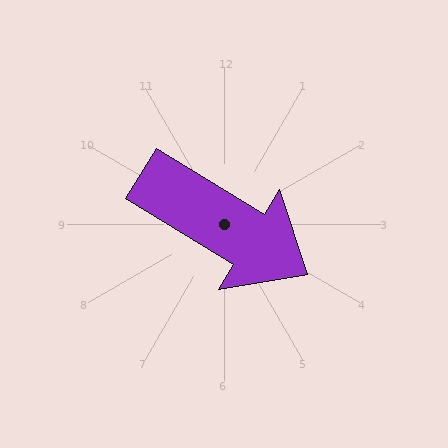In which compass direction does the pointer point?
Southeast.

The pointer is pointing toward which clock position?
Roughly 4 o'clock.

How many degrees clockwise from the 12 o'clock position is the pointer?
Approximately 121 degrees.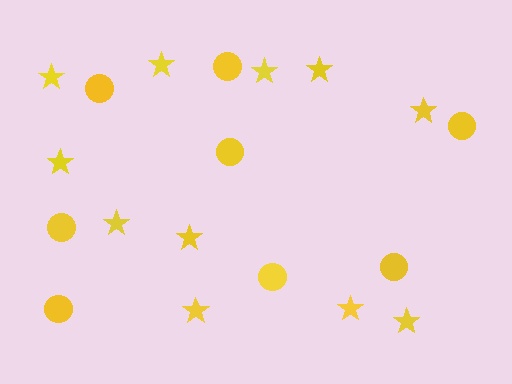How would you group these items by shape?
There are 2 groups: one group of circles (8) and one group of stars (11).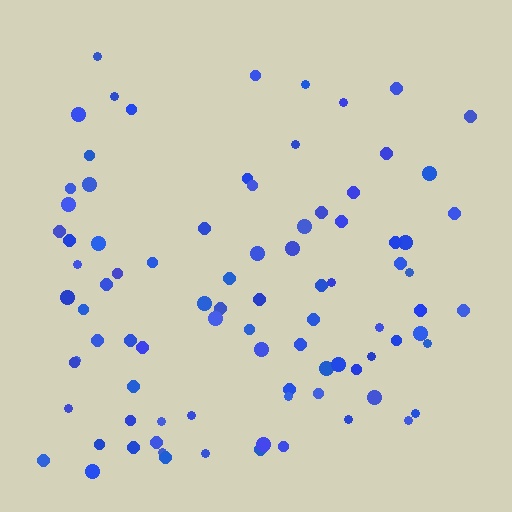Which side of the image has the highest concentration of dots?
The bottom.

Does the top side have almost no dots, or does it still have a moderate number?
Still a moderate number, just noticeably fewer than the bottom.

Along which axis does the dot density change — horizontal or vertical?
Vertical.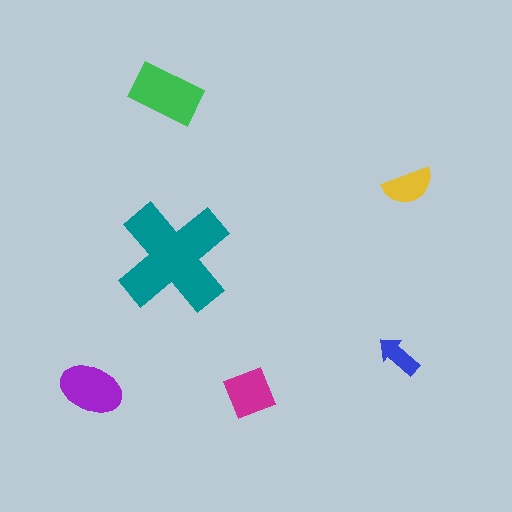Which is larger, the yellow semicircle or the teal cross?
The teal cross.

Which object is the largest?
The teal cross.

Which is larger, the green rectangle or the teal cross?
The teal cross.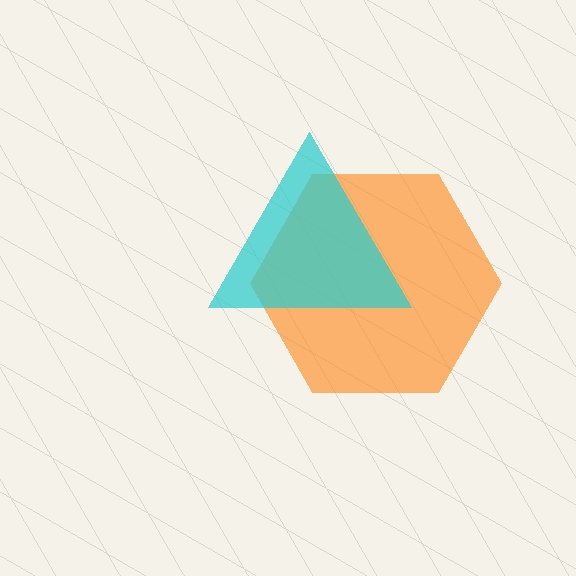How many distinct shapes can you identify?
There are 2 distinct shapes: an orange hexagon, a cyan triangle.